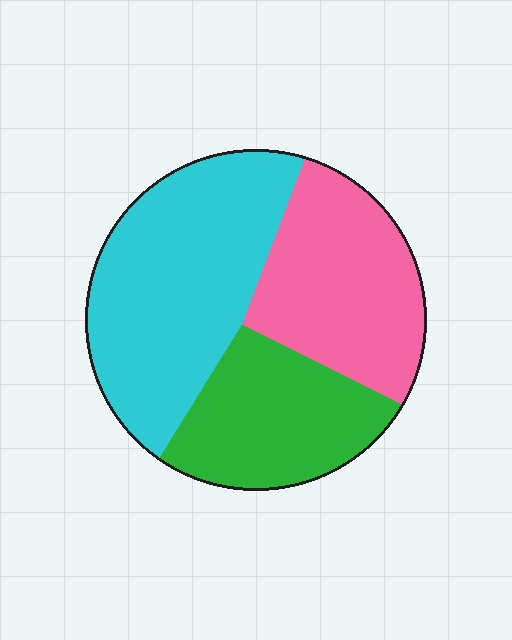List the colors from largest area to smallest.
From largest to smallest: cyan, pink, green.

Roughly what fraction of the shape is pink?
Pink takes up about one third (1/3) of the shape.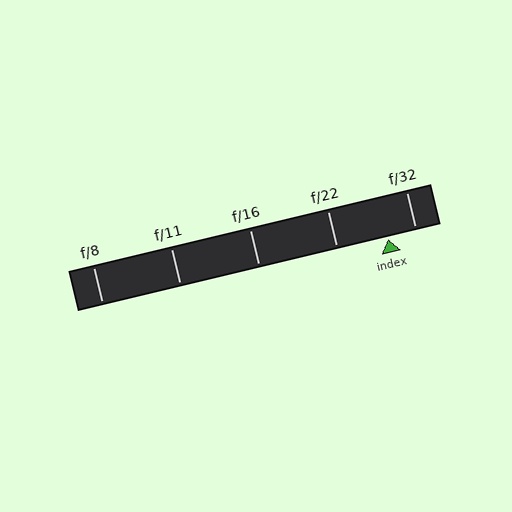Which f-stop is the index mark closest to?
The index mark is closest to f/32.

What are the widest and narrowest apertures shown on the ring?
The widest aperture shown is f/8 and the narrowest is f/32.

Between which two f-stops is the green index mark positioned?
The index mark is between f/22 and f/32.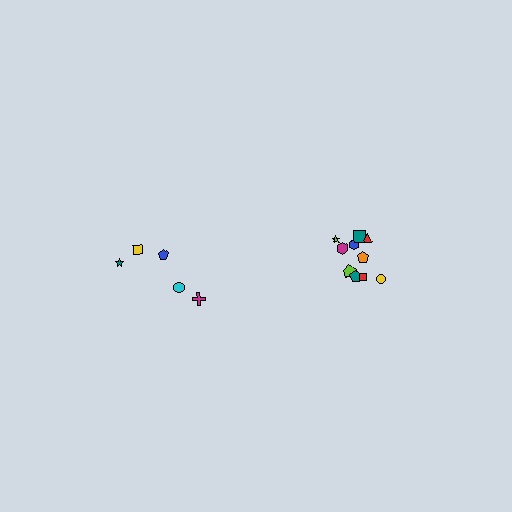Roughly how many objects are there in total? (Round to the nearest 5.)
Roughly 15 objects in total.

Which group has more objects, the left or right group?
The right group.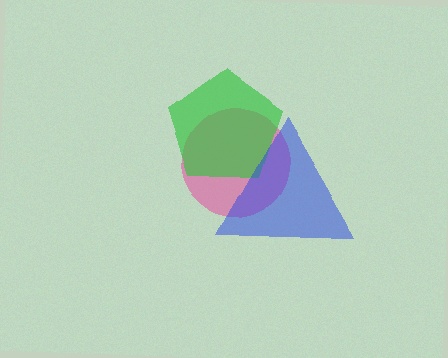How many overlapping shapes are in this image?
There are 3 overlapping shapes in the image.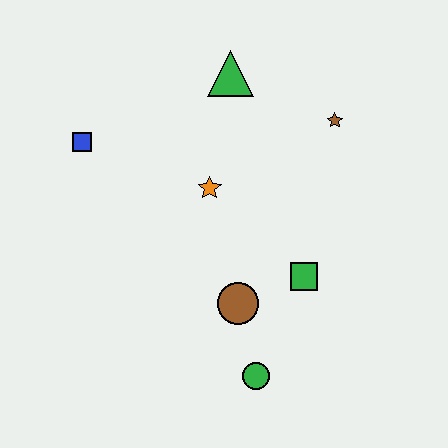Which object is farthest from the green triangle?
The green circle is farthest from the green triangle.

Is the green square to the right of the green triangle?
Yes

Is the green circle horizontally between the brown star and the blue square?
Yes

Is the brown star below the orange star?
No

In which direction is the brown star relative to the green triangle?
The brown star is to the right of the green triangle.